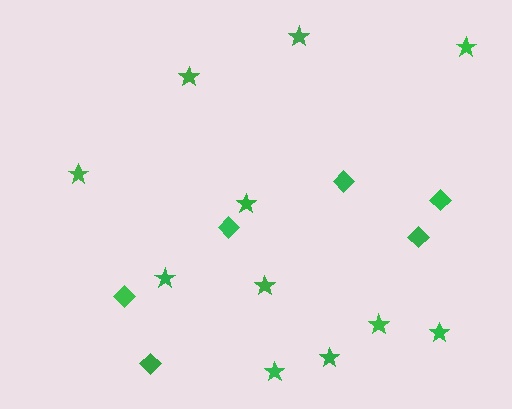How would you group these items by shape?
There are 2 groups: one group of stars (11) and one group of diamonds (6).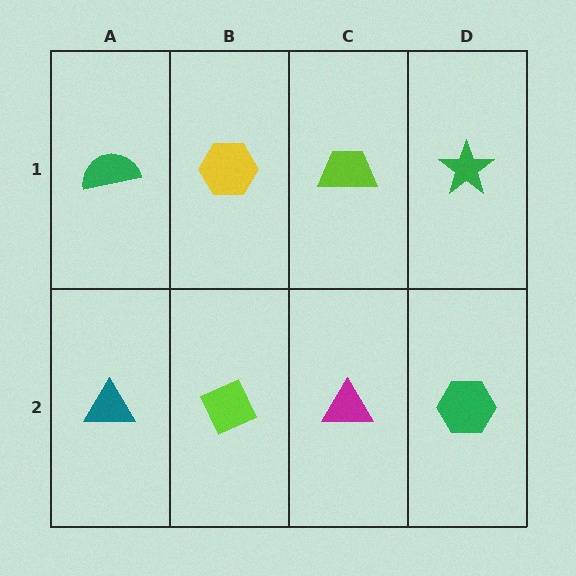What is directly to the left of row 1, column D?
A lime trapezoid.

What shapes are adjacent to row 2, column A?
A green semicircle (row 1, column A), a lime diamond (row 2, column B).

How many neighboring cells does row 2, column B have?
3.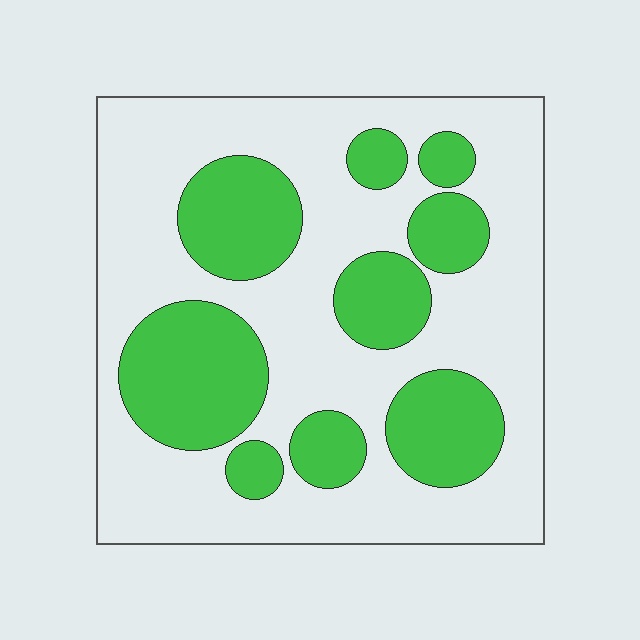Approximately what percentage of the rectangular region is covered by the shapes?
Approximately 35%.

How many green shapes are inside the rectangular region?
9.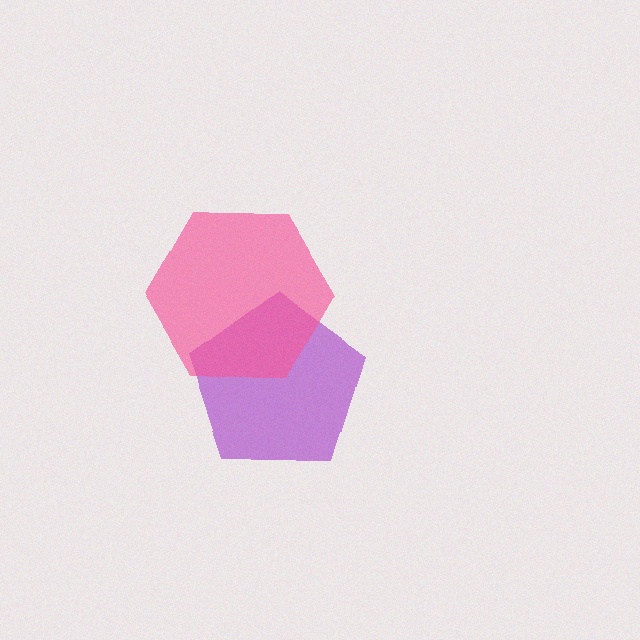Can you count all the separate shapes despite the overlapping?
Yes, there are 2 separate shapes.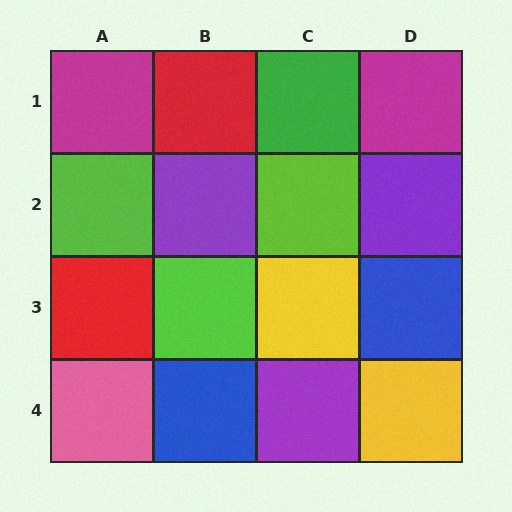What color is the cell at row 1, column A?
Magenta.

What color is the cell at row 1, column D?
Magenta.